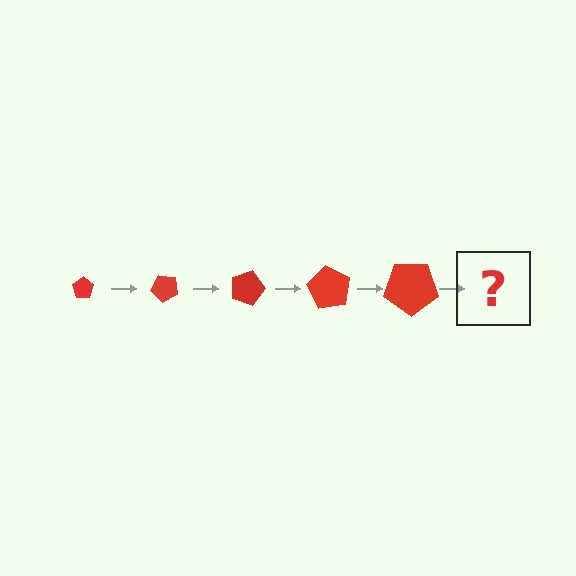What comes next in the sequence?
The next element should be a pentagon, larger than the previous one and rotated 225 degrees from the start.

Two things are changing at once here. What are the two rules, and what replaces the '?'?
The two rules are that the pentagon grows larger each step and it rotates 45 degrees each step. The '?' should be a pentagon, larger than the previous one and rotated 225 degrees from the start.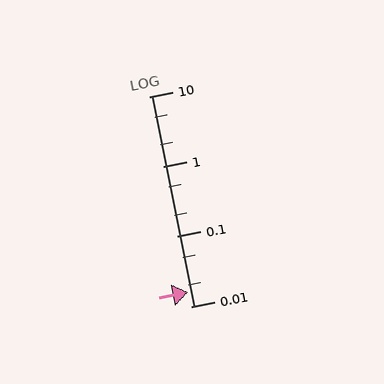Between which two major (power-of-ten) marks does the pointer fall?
The pointer is between 0.01 and 0.1.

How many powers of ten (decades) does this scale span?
The scale spans 3 decades, from 0.01 to 10.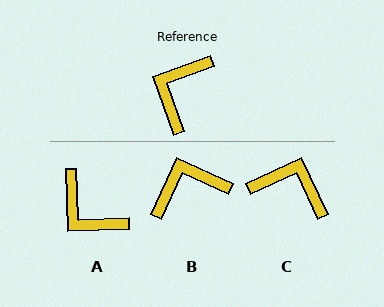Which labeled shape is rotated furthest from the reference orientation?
C, about 85 degrees away.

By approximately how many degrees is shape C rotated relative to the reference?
Approximately 85 degrees clockwise.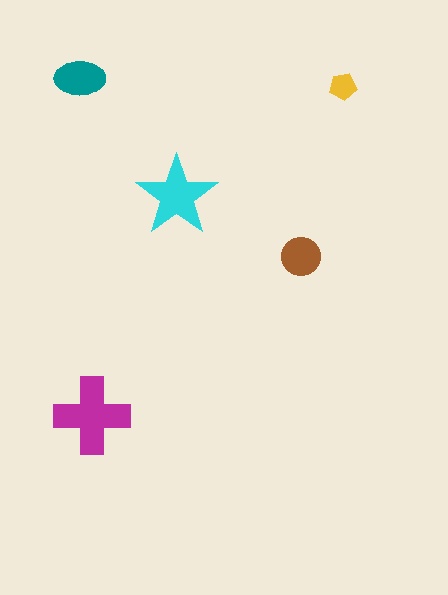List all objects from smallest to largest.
The yellow pentagon, the brown circle, the teal ellipse, the cyan star, the magenta cross.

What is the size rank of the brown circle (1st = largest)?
4th.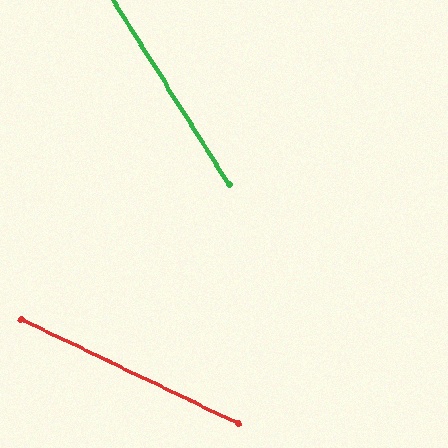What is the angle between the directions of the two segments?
Approximately 32 degrees.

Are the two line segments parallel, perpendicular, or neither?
Neither parallel nor perpendicular — they differ by about 32°.